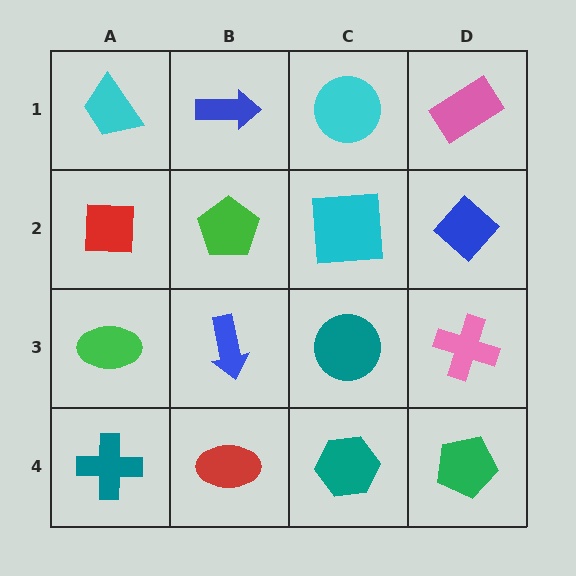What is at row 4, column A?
A teal cross.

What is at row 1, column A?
A cyan trapezoid.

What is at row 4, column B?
A red ellipse.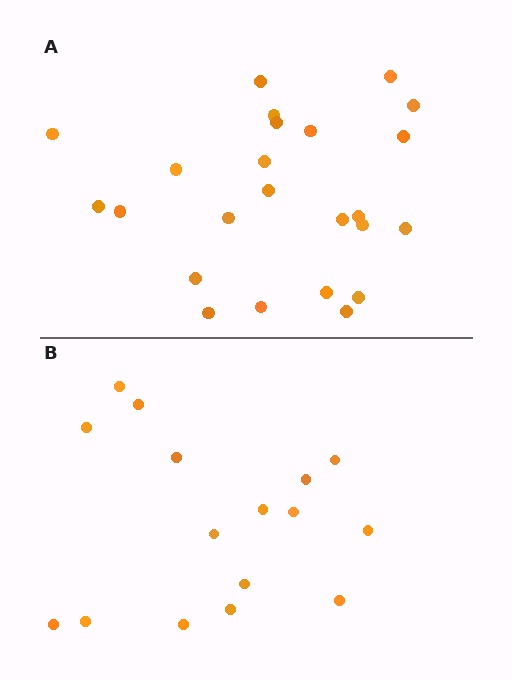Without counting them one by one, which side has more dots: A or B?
Region A (the top region) has more dots.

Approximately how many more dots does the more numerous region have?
Region A has roughly 8 or so more dots than region B.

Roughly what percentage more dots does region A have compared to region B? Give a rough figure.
About 50% more.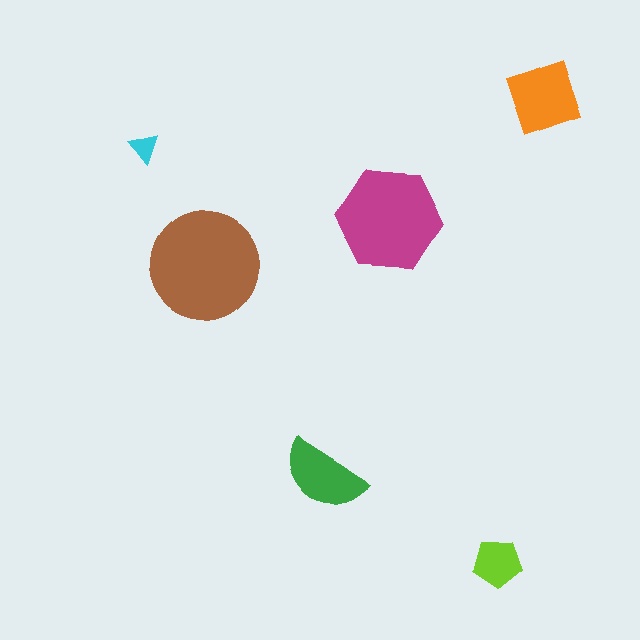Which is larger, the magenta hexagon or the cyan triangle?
The magenta hexagon.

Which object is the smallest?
The cyan triangle.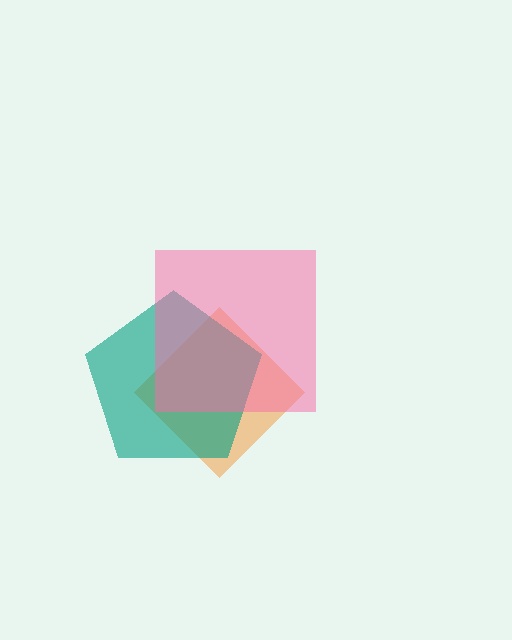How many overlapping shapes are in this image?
There are 3 overlapping shapes in the image.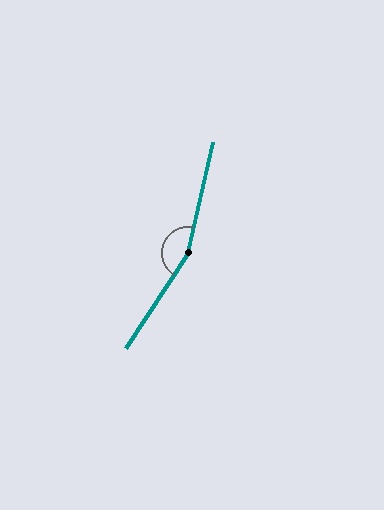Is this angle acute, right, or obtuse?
It is obtuse.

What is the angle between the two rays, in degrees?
Approximately 160 degrees.